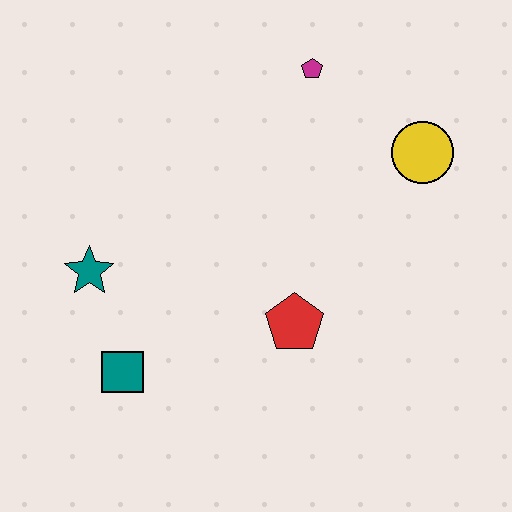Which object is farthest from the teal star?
The yellow circle is farthest from the teal star.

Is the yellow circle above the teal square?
Yes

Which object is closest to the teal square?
The teal star is closest to the teal square.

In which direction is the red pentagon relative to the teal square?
The red pentagon is to the right of the teal square.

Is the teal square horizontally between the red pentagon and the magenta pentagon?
No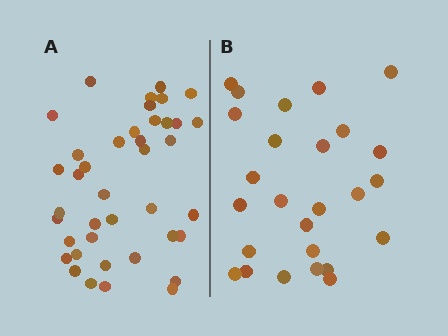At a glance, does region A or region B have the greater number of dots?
Region A (the left region) has more dots.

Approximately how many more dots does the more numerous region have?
Region A has approximately 15 more dots than region B.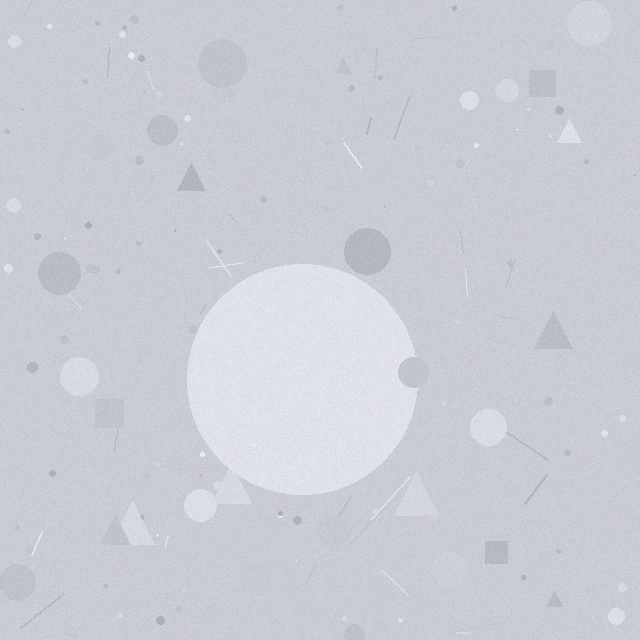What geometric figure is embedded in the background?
A circle is embedded in the background.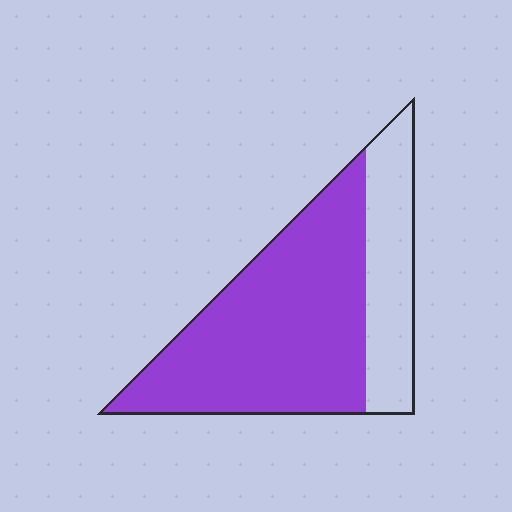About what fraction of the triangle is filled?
About three quarters (3/4).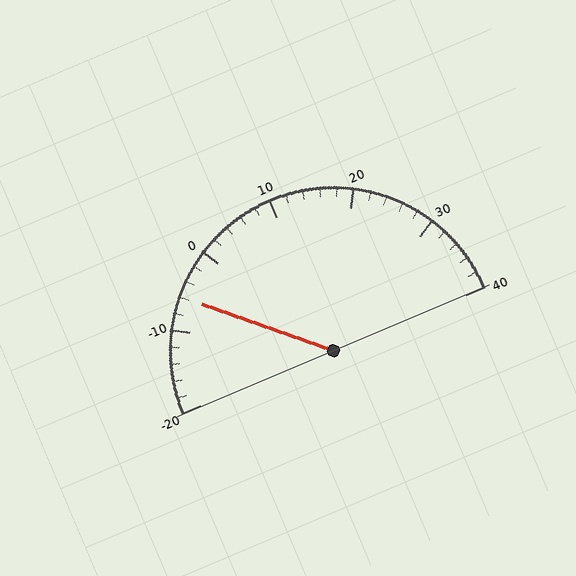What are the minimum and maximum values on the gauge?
The gauge ranges from -20 to 40.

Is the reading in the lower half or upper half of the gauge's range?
The reading is in the lower half of the range (-20 to 40).